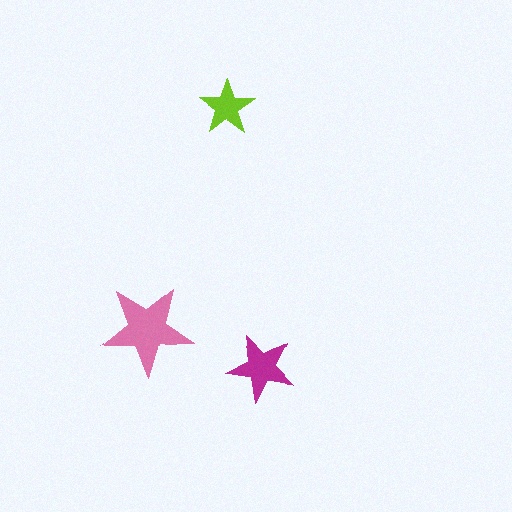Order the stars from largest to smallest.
the pink one, the magenta one, the lime one.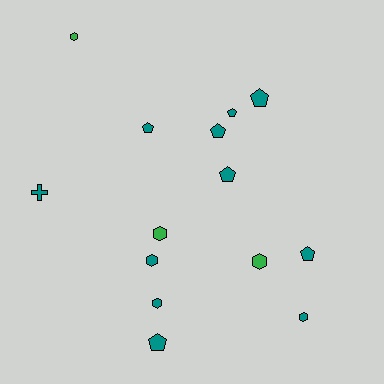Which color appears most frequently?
Teal, with 11 objects.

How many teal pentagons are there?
There are 7 teal pentagons.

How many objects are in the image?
There are 14 objects.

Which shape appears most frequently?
Pentagon, with 7 objects.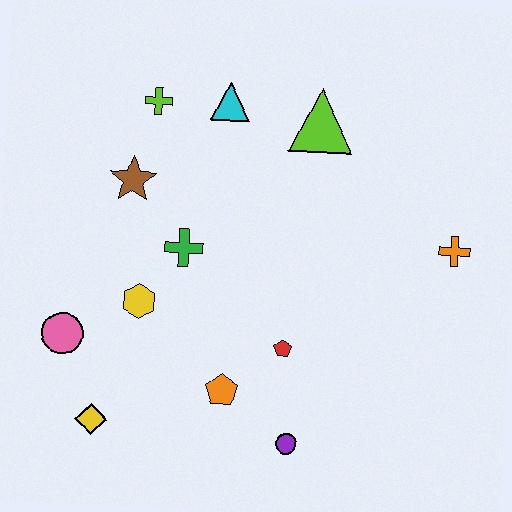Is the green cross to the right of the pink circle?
Yes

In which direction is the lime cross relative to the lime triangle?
The lime cross is to the left of the lime triangle.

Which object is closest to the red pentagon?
The orange pentagon is closest to the red pentagon.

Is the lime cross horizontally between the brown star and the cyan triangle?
Yes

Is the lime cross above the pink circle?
Yes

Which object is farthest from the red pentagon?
The lime cross is farthest from the red pentagon.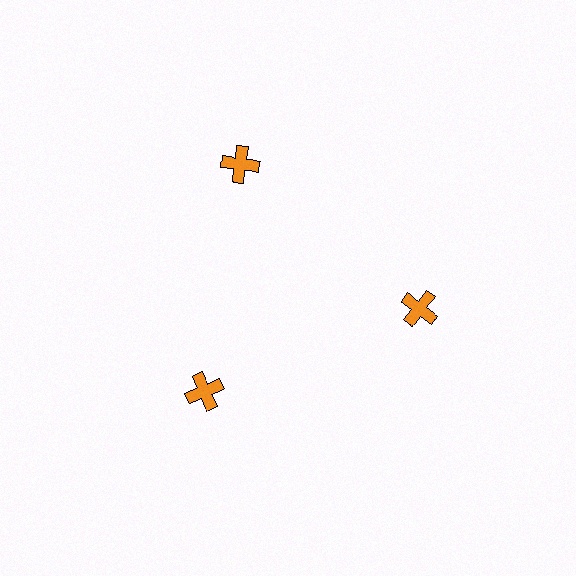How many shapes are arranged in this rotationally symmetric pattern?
There are 3 shapes, arranged in 3 groups of 1.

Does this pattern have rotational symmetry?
Yes, this pattern has 3-fold rotational symmetry. It looks the same after rotating 120 degrees around the center.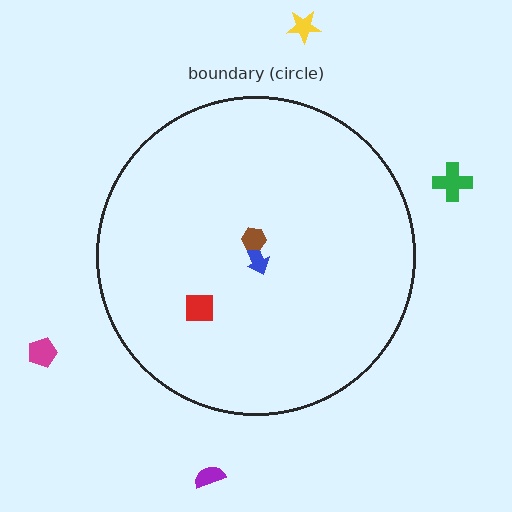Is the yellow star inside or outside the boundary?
Outside.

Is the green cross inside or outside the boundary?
Outside.